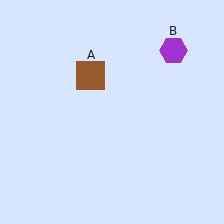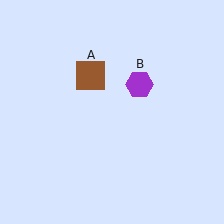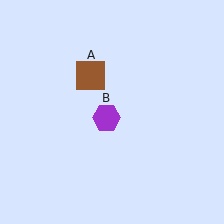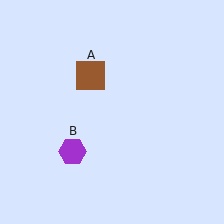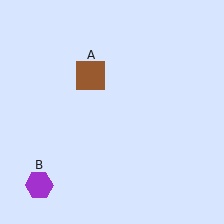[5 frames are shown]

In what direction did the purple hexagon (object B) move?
The purple hexagon (object B) moved down and to the left.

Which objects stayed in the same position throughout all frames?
Brown square (object A) remained stationary.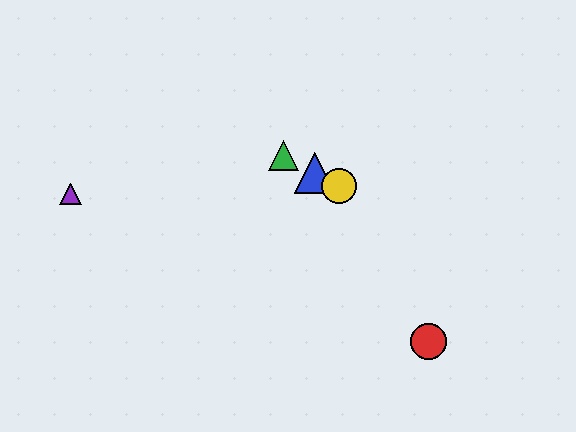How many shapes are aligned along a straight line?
3 shapes (the blue triangle, the green triangle, the yellow circle) are aligned along a straight line.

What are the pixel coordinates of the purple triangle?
The purple triangle is at (70, 194).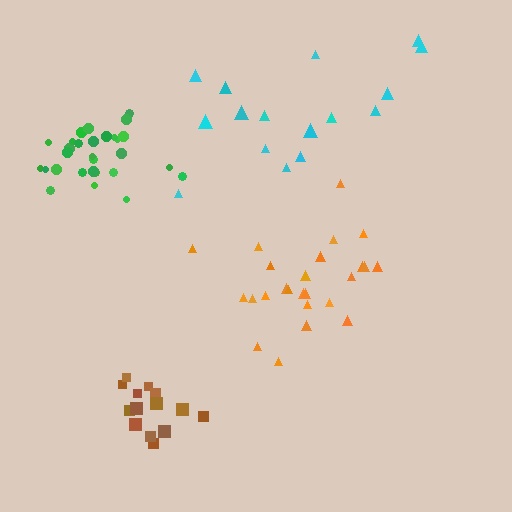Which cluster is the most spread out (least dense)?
Cyan.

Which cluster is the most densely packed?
Green.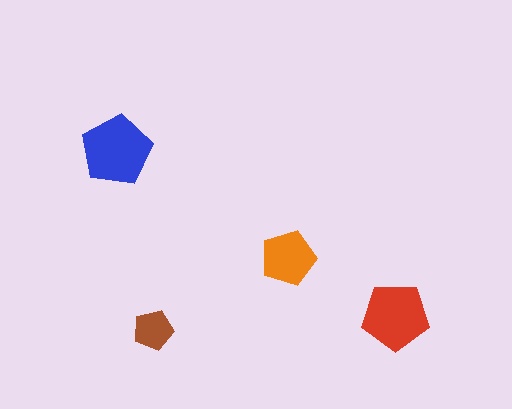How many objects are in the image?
There are 4 objects in the image.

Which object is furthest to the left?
The blue pentagon is leftmost.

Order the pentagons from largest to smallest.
the blue one, the red one, the orange one, the brown one.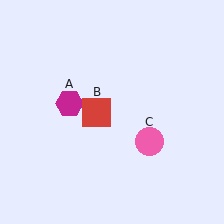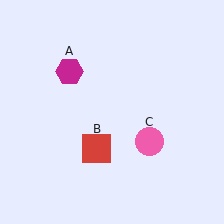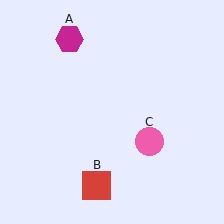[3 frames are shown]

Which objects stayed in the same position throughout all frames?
Pink circle (object C) remained stationary.